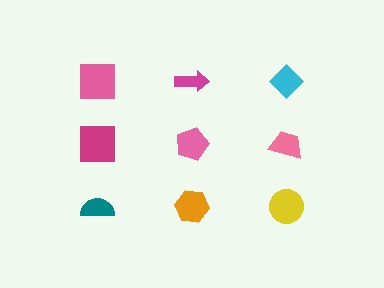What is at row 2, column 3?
A pink trapezoid.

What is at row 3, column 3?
A yellow circle.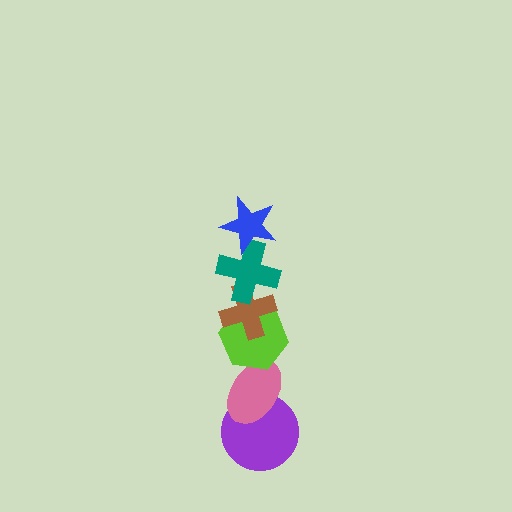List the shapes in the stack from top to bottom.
From top to bottom: the blue star, the teal cross, the brown cross, the lime hexagon, the pink ellipse, the purple circle.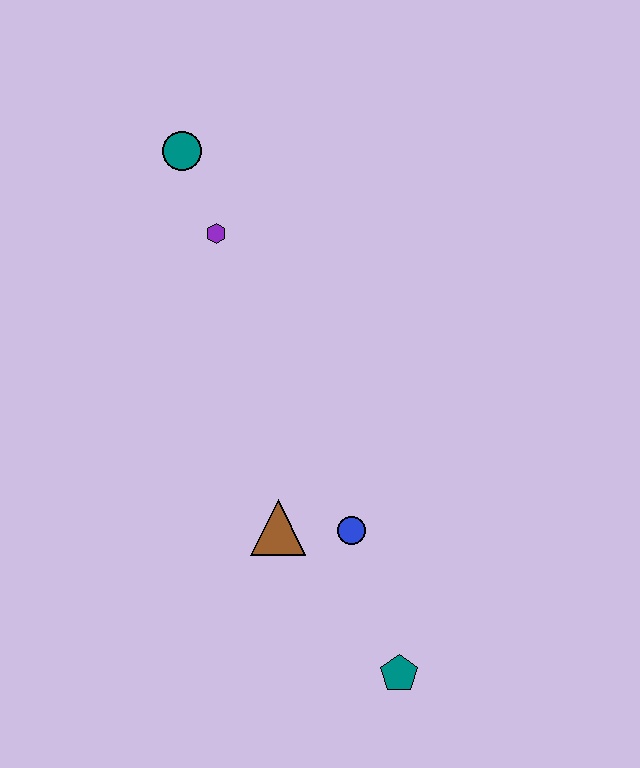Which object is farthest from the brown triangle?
The teal circle is farthest from the brown triangle.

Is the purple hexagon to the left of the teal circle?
No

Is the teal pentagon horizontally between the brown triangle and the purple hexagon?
No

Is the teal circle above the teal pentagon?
Yes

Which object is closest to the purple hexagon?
The teal circle is closest to the purple hexagon.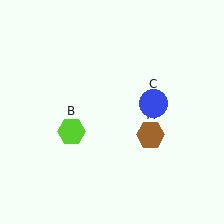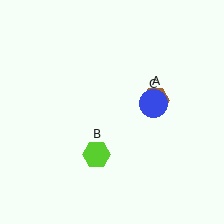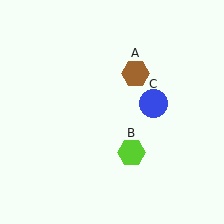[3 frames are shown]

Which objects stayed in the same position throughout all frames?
Blue circle (object C) remained stationary.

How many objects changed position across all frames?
2 objects changed position: brown hexagon (object A), lime hexagon (object B).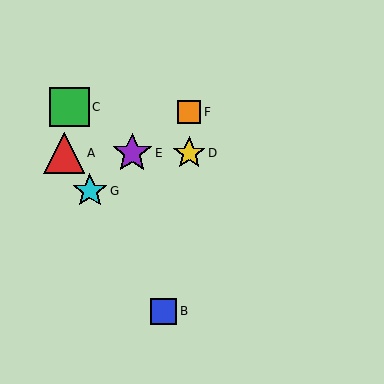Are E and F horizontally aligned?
No, E is at y≈153 and F is at y≈112.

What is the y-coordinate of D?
Object D is at y≈153.